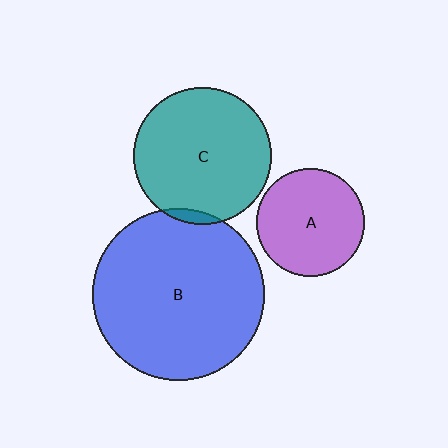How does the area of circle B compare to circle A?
Approximately 2.5 times.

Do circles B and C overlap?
Yes.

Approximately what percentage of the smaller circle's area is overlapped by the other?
Approximately 5%.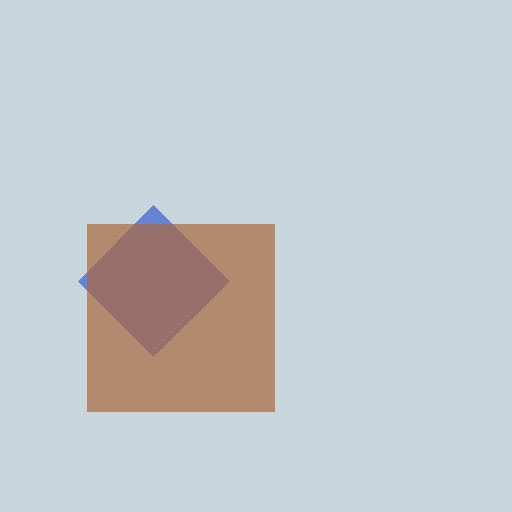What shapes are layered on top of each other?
The layered shapes are: a blue diamond, a brown square.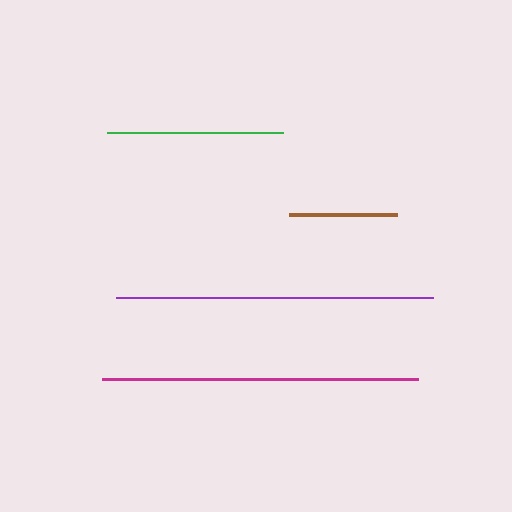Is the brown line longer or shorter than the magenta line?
The magenta line is longer than the brown line.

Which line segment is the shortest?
The brown line is the shortest at approximately 108 pixels.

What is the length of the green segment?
The green segment is approximately 177 pixels long.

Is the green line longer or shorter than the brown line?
The green line is longer than the brown line.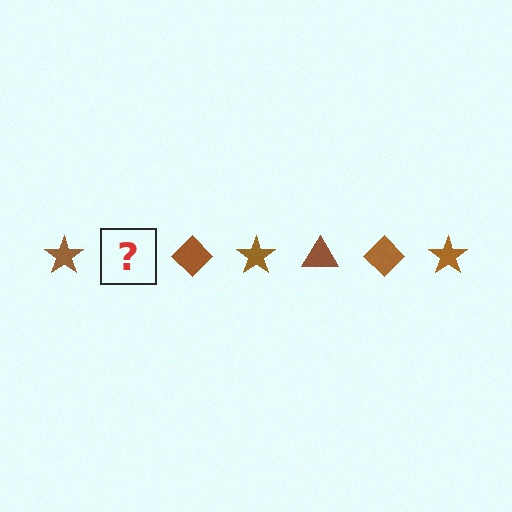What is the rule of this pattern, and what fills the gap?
The rule is that the pattern cycles through star, triangle, diamond shapes in brown. The gap should be filled with a brown triangle.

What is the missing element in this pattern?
The missing element is a brown triangle.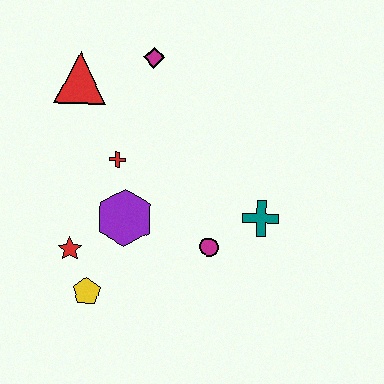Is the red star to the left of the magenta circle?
Yes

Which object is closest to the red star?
The yellow pentagon is closest to the red star.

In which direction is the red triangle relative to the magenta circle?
The red triangle is above the magenta circle.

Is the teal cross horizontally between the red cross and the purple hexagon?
No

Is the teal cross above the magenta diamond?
No